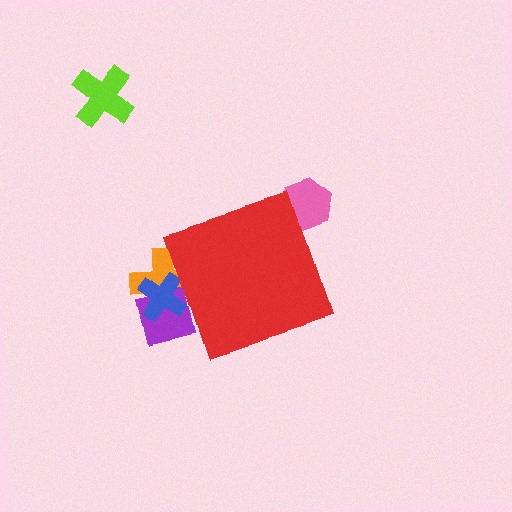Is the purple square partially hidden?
Yes, the purple square is partially hidden behind the red diamond.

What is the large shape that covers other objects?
A red diamond.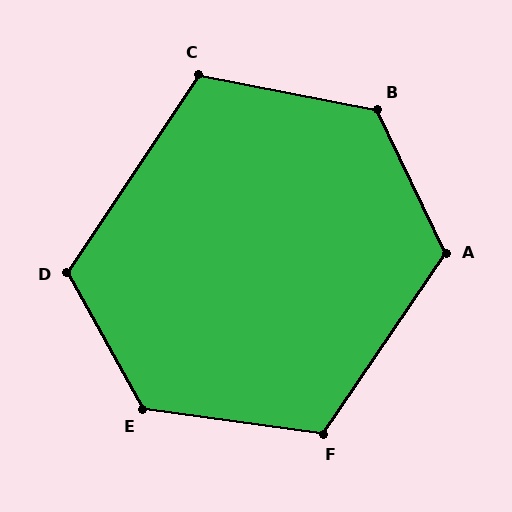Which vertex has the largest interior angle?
E, at approximately 127 degrees.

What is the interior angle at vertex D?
Approximately 117 degrees (obtuse).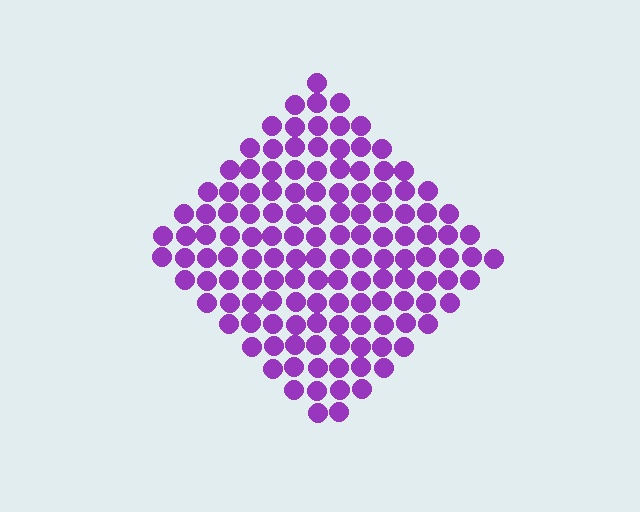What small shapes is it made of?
It is made of small circles.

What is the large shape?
The large shape is a diamond.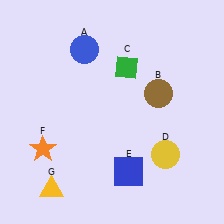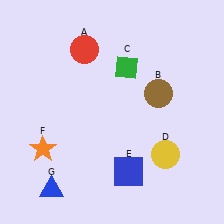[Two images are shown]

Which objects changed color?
A changed from blue to red. G changed from yellow to blue.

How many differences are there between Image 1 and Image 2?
There are 2 differences between the two images.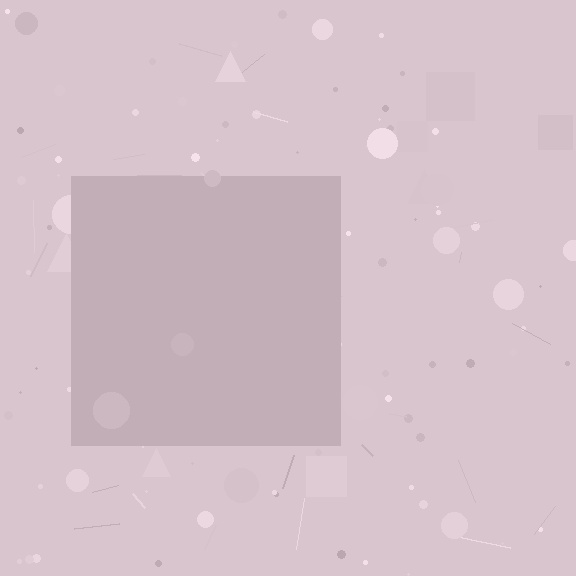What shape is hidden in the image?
A square is hidden in the image.